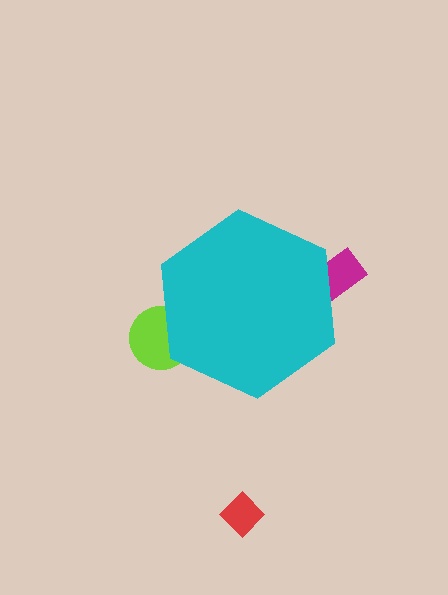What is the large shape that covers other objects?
A cyan hexagon.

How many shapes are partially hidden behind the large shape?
2 shapes are partially hidden.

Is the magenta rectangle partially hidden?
Yes, the magenta rectangle is partially hidden behind the cyan hexagon.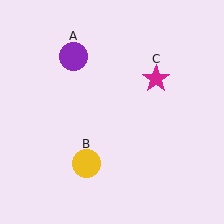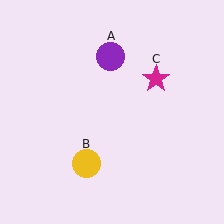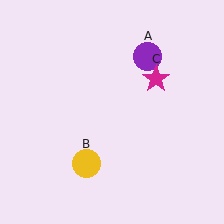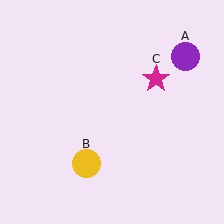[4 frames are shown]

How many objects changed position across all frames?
1 object changed position: purple circle (object A).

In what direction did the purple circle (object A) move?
The purple circle (object A) moved right.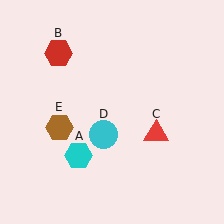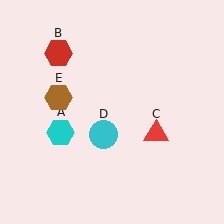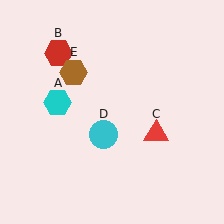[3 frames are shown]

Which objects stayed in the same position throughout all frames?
Red hexagon (object B) and red triangle (object C) and cyan circle (object D) remained stationary.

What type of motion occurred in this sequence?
The cyan hexagon (object A), brown hexagon (object E) rotated clockwise around the center of the scene.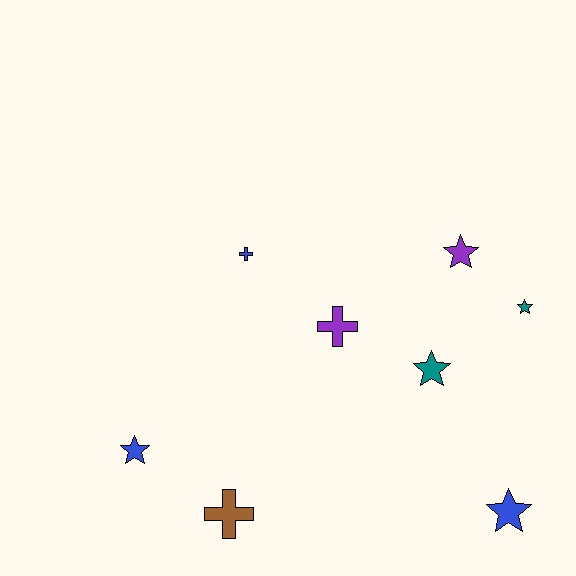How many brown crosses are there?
There is 1 brown cross.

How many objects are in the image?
There are 8 objects.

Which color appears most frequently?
Blue, with 3 objects.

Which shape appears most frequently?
Star, with 5 objects.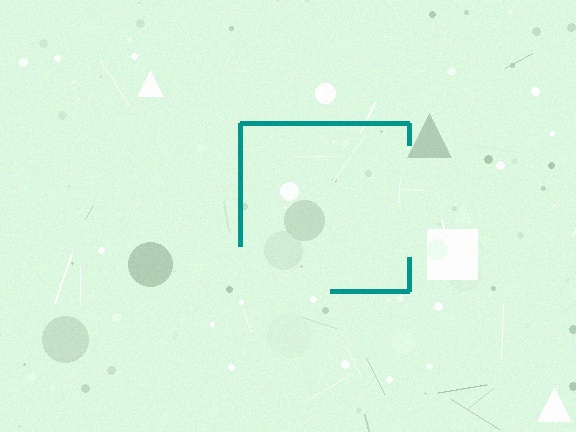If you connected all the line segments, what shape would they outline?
They would outline a square.